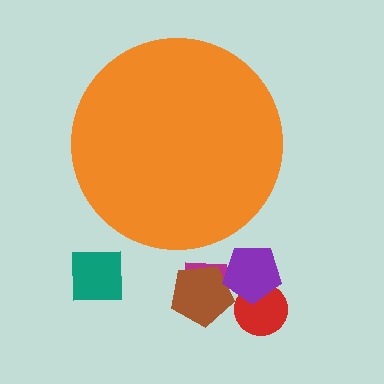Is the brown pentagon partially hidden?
No, the brown pentagon is fully visible.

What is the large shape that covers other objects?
An orange circle.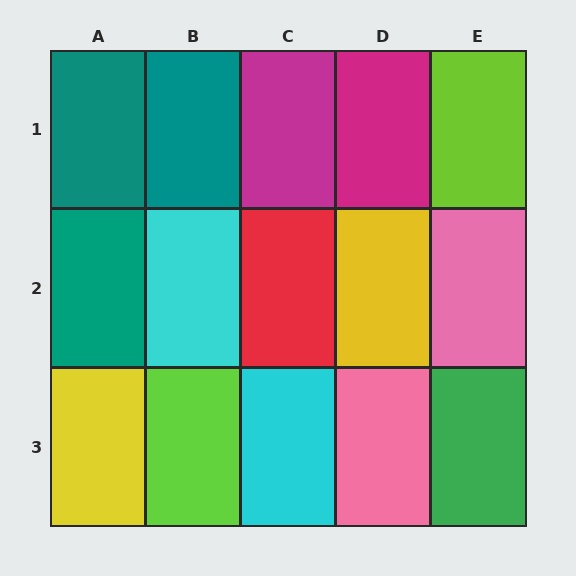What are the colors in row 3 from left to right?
Yellow, lime, cyan, pink, green.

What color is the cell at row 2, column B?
Cyan.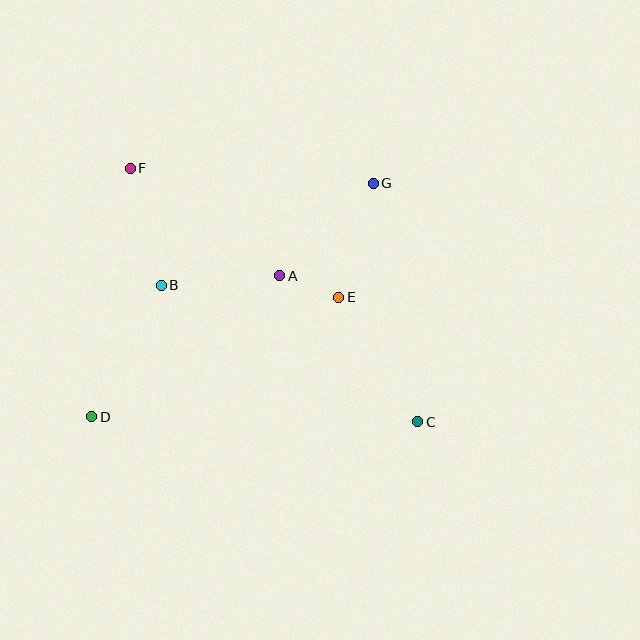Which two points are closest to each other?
Points A and E are closest to each other.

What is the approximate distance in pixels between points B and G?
The distance between B and G is approximately 235 pixels.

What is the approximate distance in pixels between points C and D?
The distance between C and D is approximately 326 pixels.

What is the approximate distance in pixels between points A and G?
The distance between A and G is approximately 132 pixels.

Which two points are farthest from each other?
Points C and F are farthest from each other.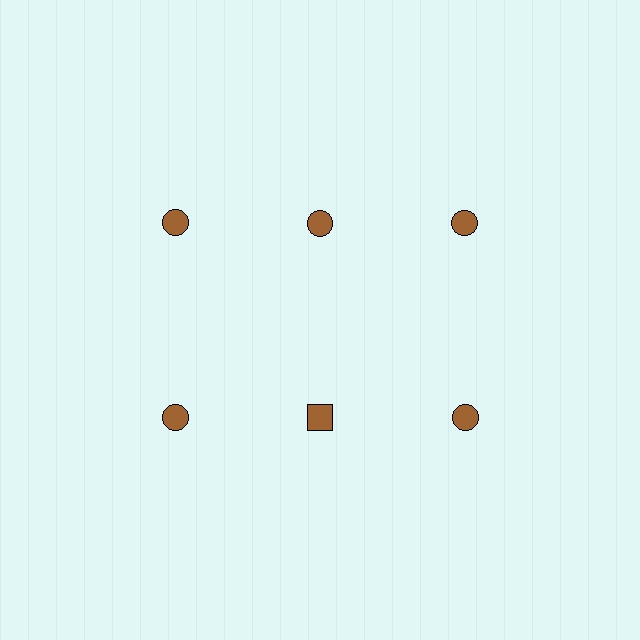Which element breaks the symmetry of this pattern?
The brown square in the second row, second from left column breaks the symmetry. All other shapes are brown circles.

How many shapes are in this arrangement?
There are 6 shapes arranged in a grid pattern.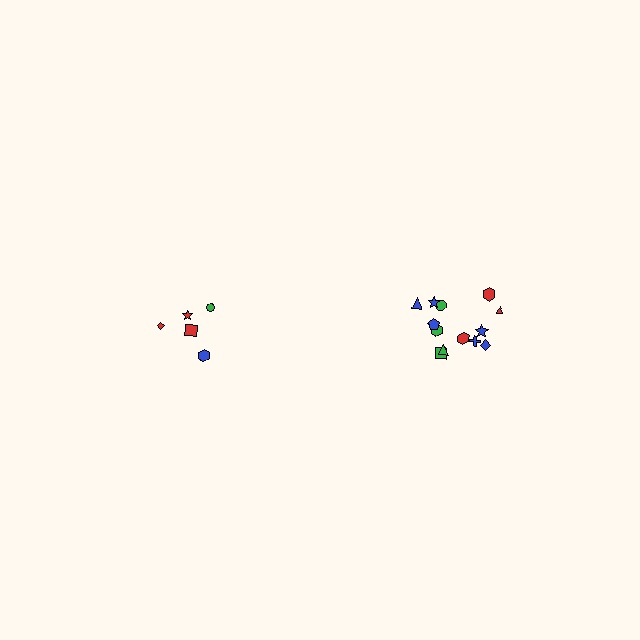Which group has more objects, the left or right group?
The right group.